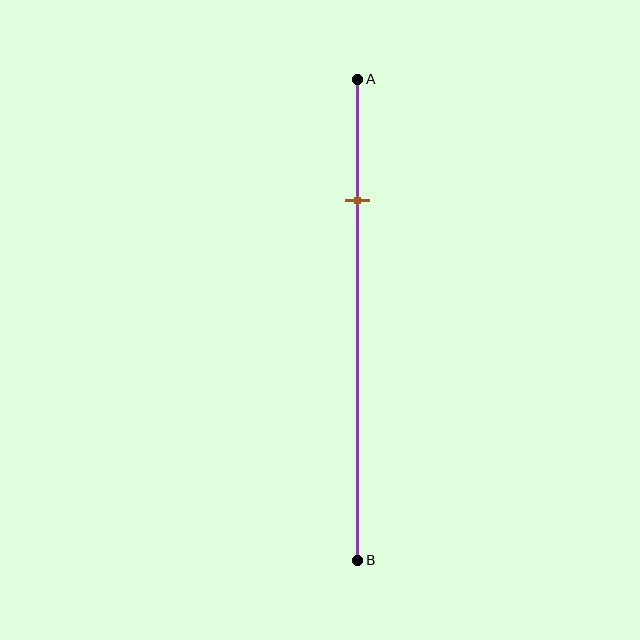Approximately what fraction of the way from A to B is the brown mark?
The brown mark is approximately 25% of the way from A to B.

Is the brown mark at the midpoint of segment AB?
No, the mark is at about 25% from A, not at the 50% midpoint.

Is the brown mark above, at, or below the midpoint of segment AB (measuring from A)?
The brown mark is above the midpoint of segment AB.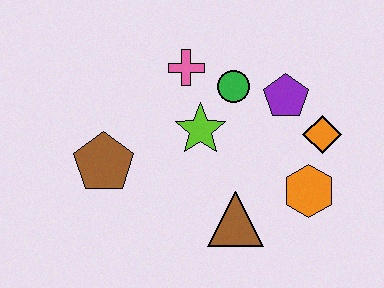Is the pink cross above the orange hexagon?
Yes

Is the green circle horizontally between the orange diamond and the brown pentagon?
Yes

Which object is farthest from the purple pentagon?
The brown pentagon is farthest from the purple pentagon.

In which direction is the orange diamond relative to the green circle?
The orange diamond is to the right of the green circle.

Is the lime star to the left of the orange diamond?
Yes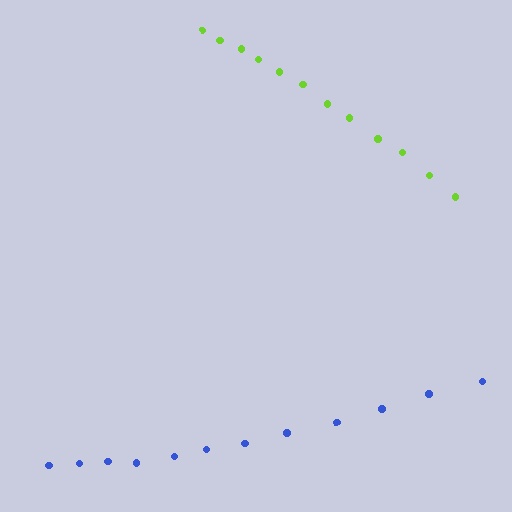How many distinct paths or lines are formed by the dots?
There are 2 distinct paths.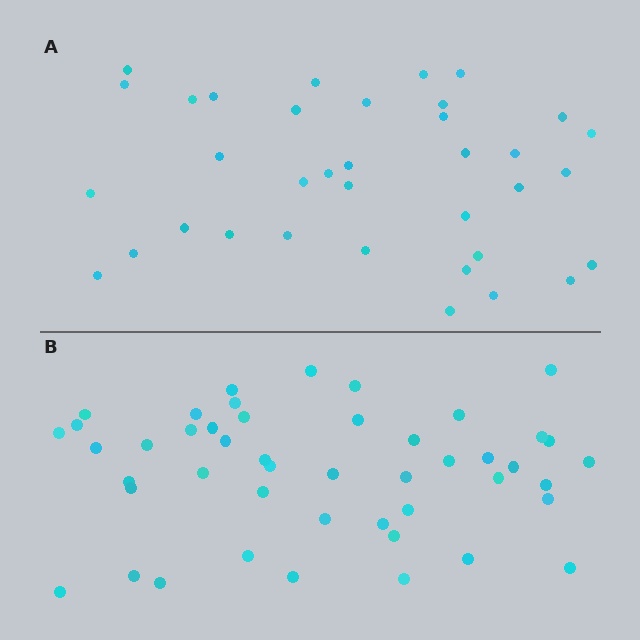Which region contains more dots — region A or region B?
Region B (the bottom region) has more dots.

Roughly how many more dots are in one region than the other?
Region B has roughly 12 or so more dots than region A.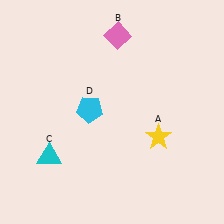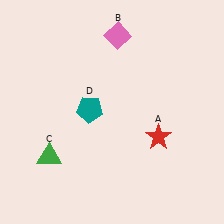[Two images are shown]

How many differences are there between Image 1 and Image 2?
There are 3 differences between the two images.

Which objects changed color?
A changed from yellow to red. C changed from cyan to green. D changed from cyan to teal.